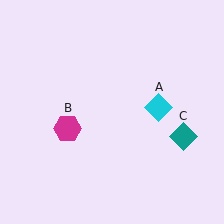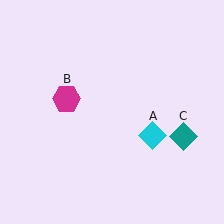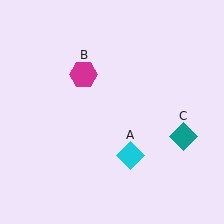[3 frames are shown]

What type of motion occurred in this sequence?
The cyan diamond (object A), magenta hexagon (object B) rotated clockwise around the center of the scene.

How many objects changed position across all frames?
2 objects changed position: cyan diamond (object A), magenta hexagon (object B).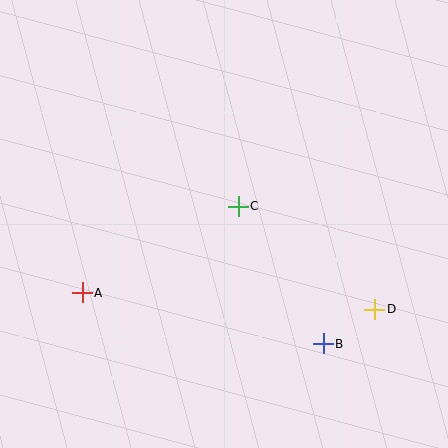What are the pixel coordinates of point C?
Point C is at (238, 206).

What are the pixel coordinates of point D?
Point D is at (375, 309).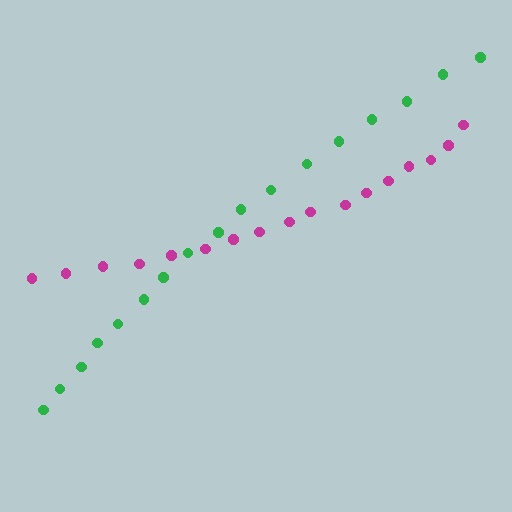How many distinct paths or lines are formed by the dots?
There are 2 distinct paths.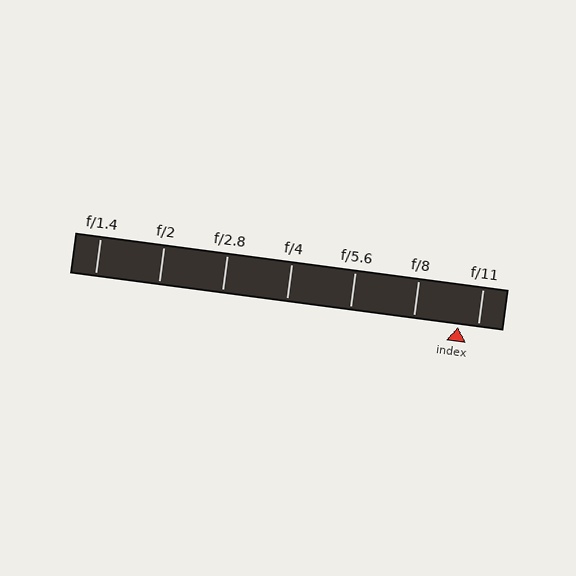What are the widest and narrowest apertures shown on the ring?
The widest aperture shown is f/1.4 and the narrowest is f/11.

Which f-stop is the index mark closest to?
The index mark is closest to f/11.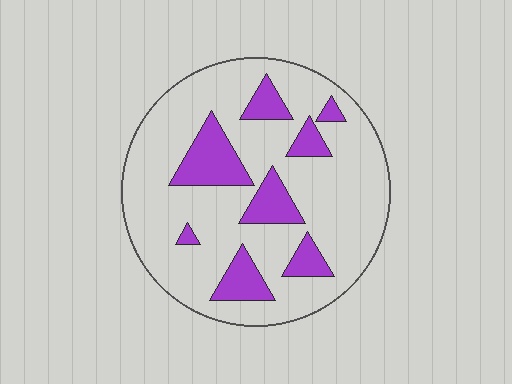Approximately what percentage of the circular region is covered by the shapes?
Approximately 20%.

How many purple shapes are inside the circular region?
8.